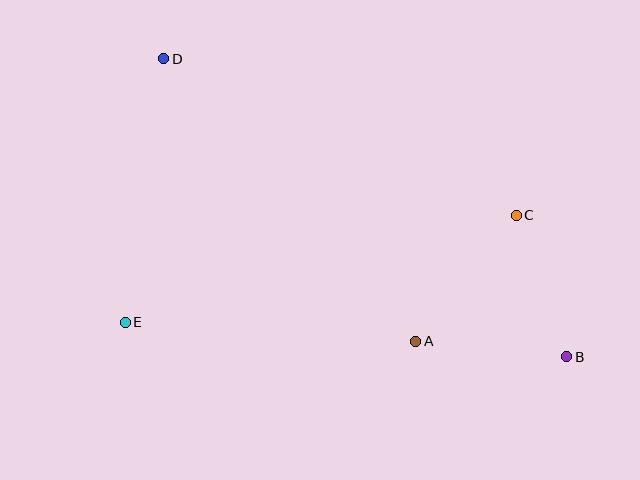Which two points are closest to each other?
Points B and C are closest to each other.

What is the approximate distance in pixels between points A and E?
The distance between A and E is approximately 291 pixels.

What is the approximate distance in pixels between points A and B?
The distance between A and B is approximately 152 pixels.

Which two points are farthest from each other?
Points B and D are farthest from each other.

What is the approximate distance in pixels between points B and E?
The distance between B and E is approximately 443 pixels.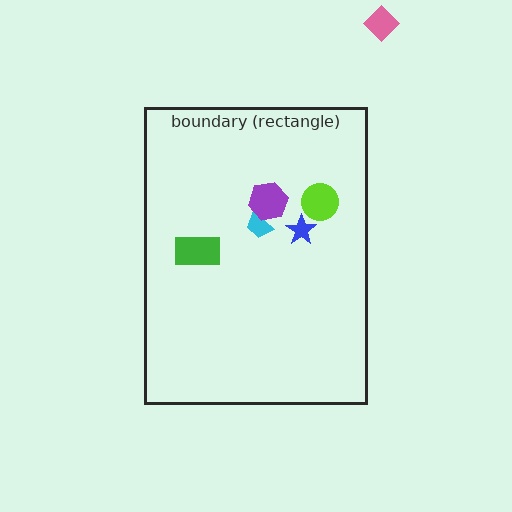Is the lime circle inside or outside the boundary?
Inside.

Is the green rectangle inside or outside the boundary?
Inside.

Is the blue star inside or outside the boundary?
Inside.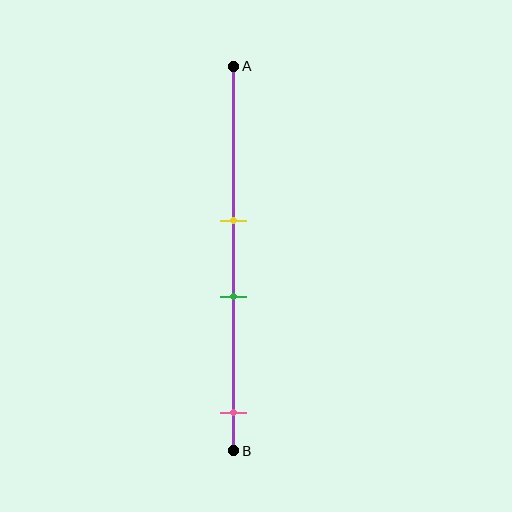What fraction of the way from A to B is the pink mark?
The pink mark is approximately 90% (0.9) of the way from A to B.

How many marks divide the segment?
There are 3 marks dividing the segment.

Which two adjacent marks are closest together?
The yellow and green marks are the closest adjacent pair.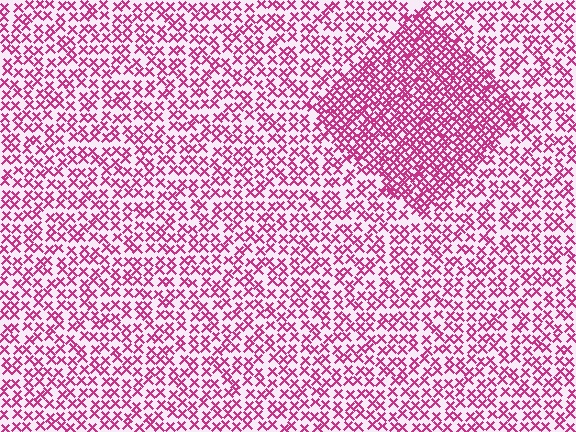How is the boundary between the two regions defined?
The boundary is defined by a change in element density (approximately 1.9x ratio). All elements are the same color, size, and shape.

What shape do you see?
I see a diamond.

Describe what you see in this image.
The image contains small magenta elements arranged at two different densities. A diamond-shaped region is visible where the elements are more densely packed than the surrounding area.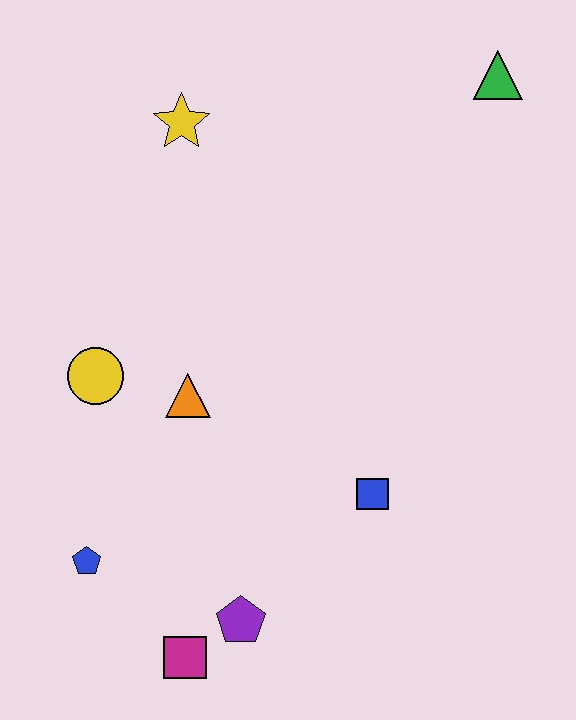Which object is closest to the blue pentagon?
The magenta square is closest to the blue pentagon.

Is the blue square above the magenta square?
Yes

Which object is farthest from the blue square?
The green triangle is farthest from the blue square.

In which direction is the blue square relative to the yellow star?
The blue square is below the yellow star.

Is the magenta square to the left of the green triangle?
Yes